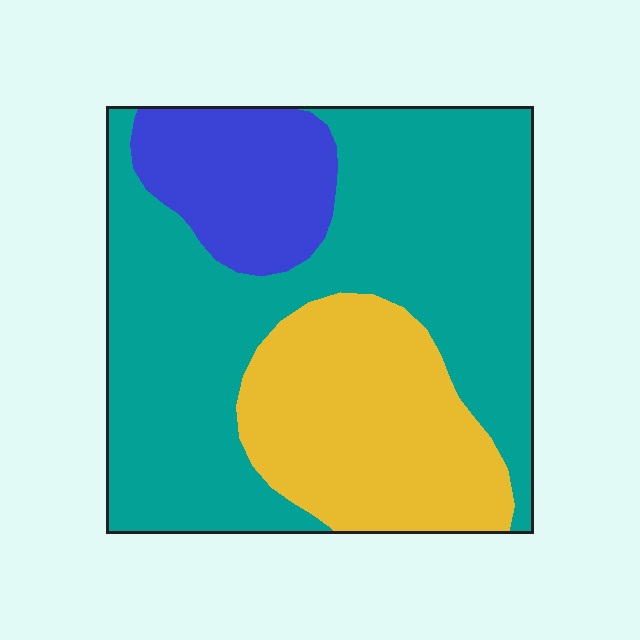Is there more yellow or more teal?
Teal.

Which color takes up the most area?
Teal, at roughly 60%.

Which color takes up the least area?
Blue, at roughly 15%.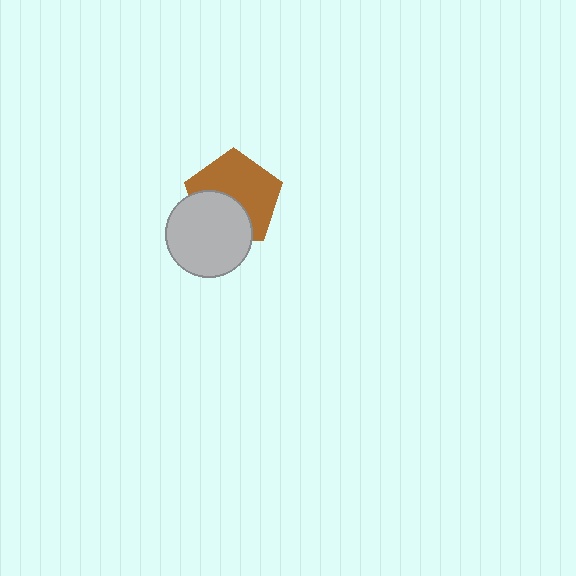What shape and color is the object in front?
The object in front is a light gray circle.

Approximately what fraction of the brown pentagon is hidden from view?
Roughly 39% of the brown pentagon is hidden behind the light gray circle.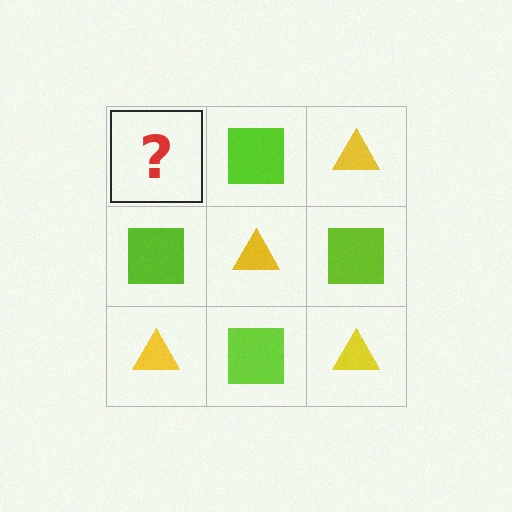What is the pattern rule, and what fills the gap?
The rule is that it alternates yellow triangle and lime square in a checkerboard pattern. The gap should be filled with a yellow triangle.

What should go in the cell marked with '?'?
The missing cell should contain a yellow triangle.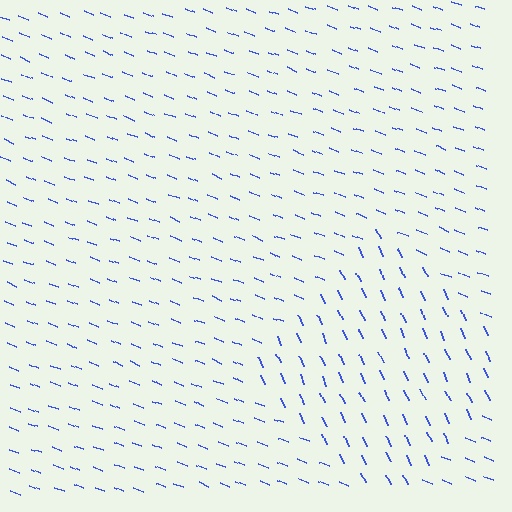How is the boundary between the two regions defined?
The boundary is defined purely by a change in line orientation (approximately 45 degrees difference). All lines are the same color and thickness.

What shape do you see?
I see a diamond.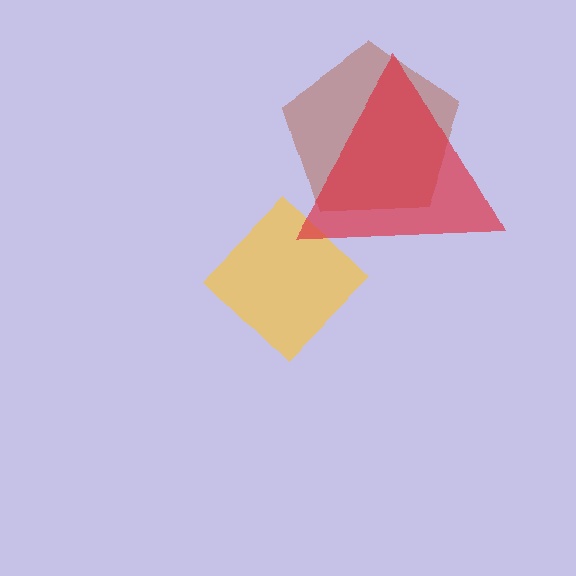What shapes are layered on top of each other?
The layered shapes are: a brown pentagon, a yellow diamond, a red triangle.